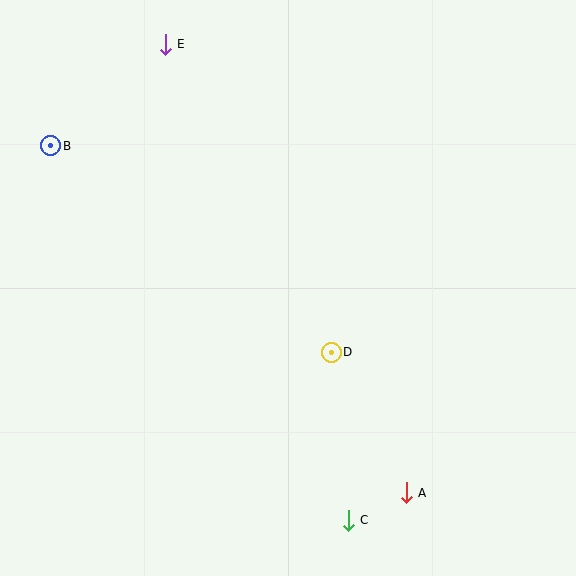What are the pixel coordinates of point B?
Point B is at (51, 146).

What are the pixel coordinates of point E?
Point E is at (165, 44).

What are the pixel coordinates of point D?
Point D is at (331, 352).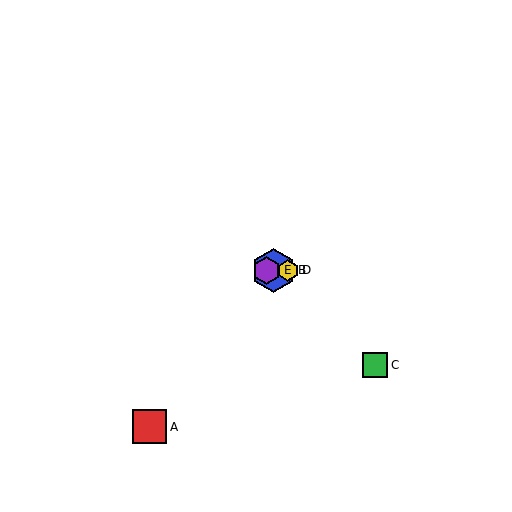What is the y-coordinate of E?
Object E is at y≈271.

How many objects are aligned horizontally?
3 objects (B, D, E) are aligned horizontally.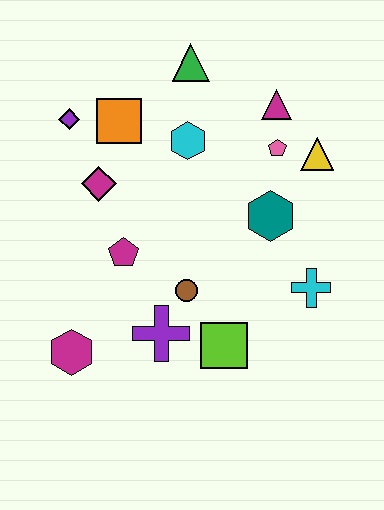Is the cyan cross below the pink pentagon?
Yes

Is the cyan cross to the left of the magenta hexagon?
No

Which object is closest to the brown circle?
The purple cross is closest to the brown circle.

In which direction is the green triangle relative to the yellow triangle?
The green triangle is to the left of the yellow triangle.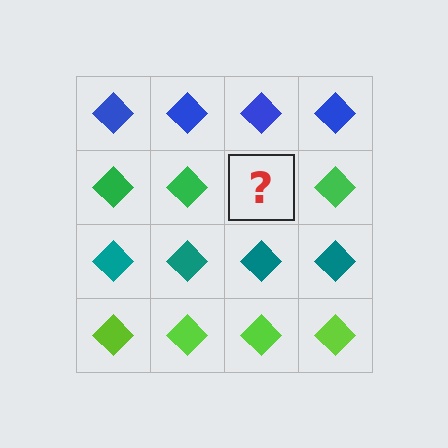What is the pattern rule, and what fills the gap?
The rule is that each row has a consistent color. The gap should be filled with a green diamond.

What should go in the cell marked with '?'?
The missing cell should contain a green diamond.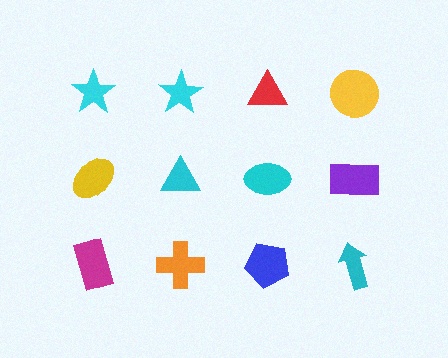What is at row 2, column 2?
A cyan triangle.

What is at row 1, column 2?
A cyan star.